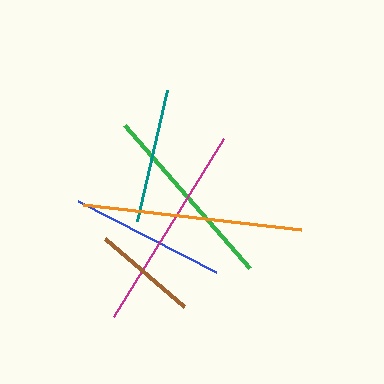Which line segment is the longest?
The orange line is the longest at approximately 219 pixels.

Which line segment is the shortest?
The brown line is the shortest at approximately 104 pixels.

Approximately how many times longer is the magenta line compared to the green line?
The magenta line is approximately 1.1 times the length of the green line.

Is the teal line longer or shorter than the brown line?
The teal line is longer than the brown line.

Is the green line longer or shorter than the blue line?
The green line is longer than the blue line.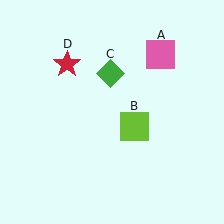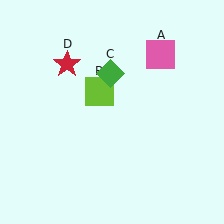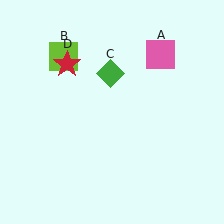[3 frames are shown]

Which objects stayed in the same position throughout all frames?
Pink square (object A) and green diamond (object C) and red star (object D) remained stationary.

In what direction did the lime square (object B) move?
The lime square (object B) moved up and to the left.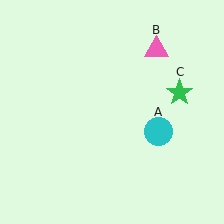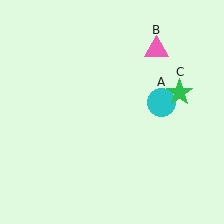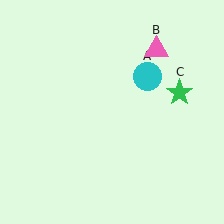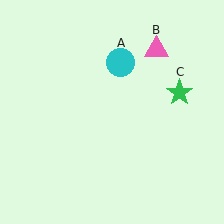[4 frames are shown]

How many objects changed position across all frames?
1 object changed position: cyan circle (object A).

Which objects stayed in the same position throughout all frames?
Pink triangle (object B) and green star (object C) remained stationary.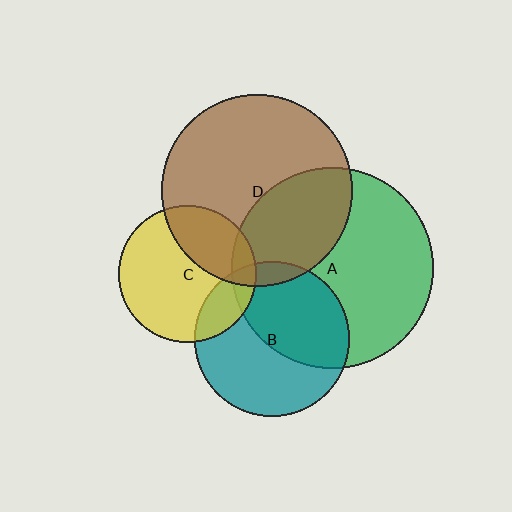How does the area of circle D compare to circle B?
Approximately 1.5 times.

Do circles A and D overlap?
Yes.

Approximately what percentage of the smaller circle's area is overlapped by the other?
Approximately 35%.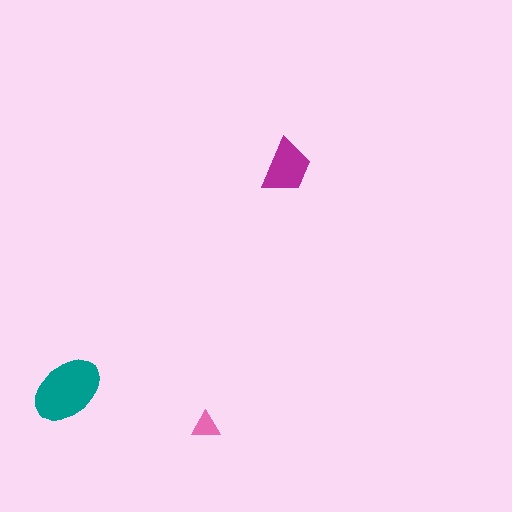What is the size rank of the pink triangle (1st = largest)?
3rd.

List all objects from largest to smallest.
The teal ellipse, the magenta trapezoid, the pink triangle.